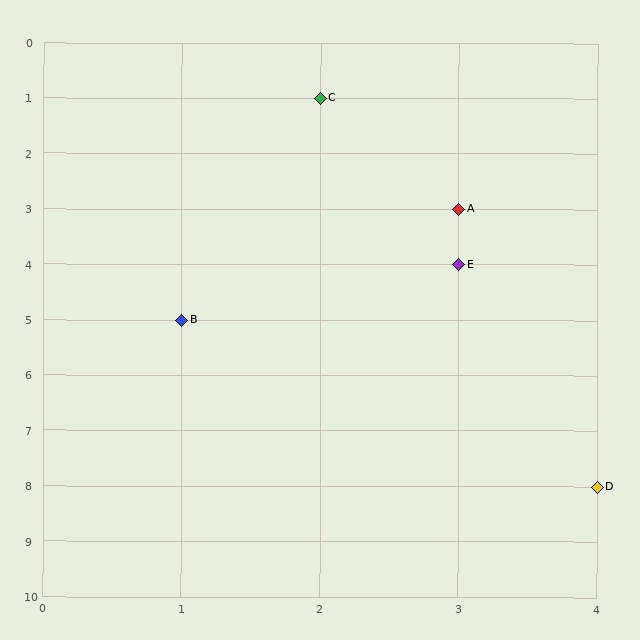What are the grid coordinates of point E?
Point E is at grid coordinates (3, 4).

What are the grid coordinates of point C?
Point C is at grid coordinates (2, 1).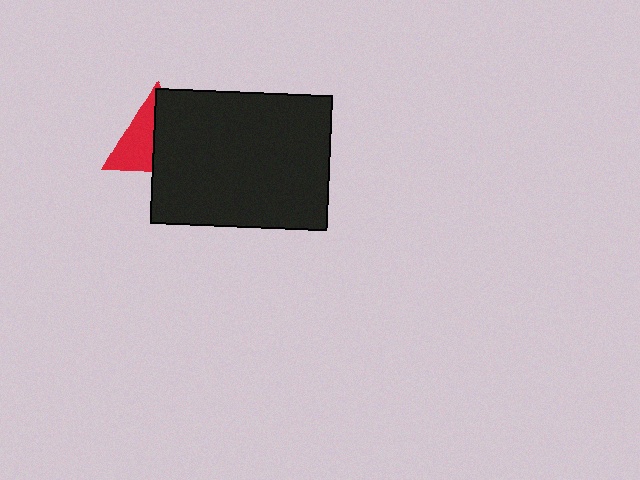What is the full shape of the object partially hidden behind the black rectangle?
The partially hidden object is a red triangle.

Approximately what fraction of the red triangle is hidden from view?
Roughly 53% of the red triangle is hidden behind the black rectangle.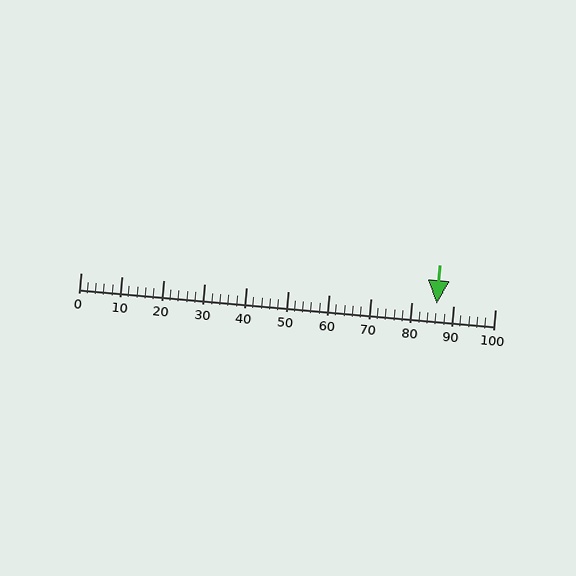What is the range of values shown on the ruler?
The ruler shows values from 0 to 100.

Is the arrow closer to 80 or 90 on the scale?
The arrow is closer to 90.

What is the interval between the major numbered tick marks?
The major tick marks are spaced 10 units apart.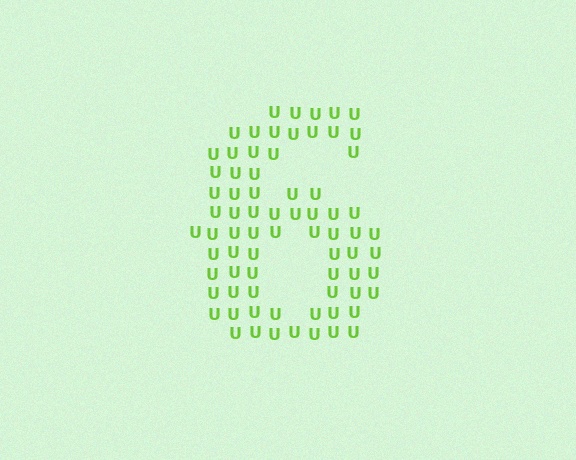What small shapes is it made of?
It is made of small letter U's.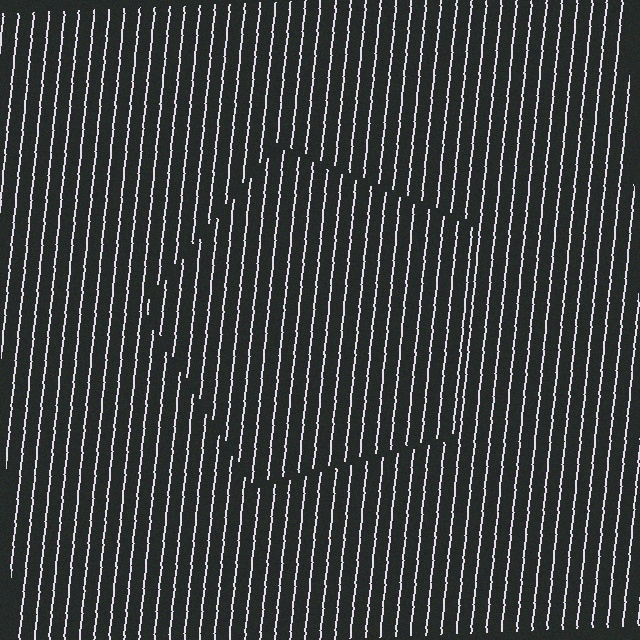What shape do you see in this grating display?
An illusory pentagon. The interior of the shape contains the same grating, shifted by half a period — the contour is defined by the phase discontinuity where line-ends from the inner and outer gratings abut.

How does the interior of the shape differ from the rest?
The interior of the shape contains the same grating, shifted by half a period — the contour is defined by the phase discontinuity where line-ends from the inner and outer gratings abut.